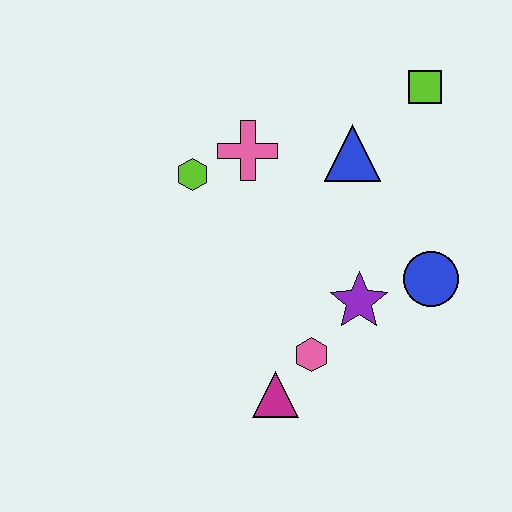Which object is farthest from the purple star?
The lime square is farthest from the purple star.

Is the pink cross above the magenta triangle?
Yes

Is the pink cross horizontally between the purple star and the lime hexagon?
Yes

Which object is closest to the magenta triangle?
The pink hexagon is closest to the magenta triangle.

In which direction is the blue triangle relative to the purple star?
The blue triangle is above the purple star.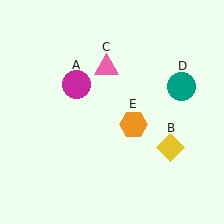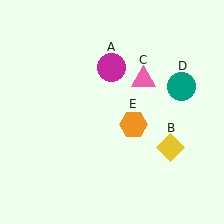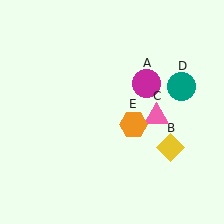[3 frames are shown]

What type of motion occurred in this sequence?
The magenta circle (object A), pink triangle (object C) rotated clockwise around the center of the scene.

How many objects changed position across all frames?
2 objects changed position: magenta circle (object A), pink triangle (object C).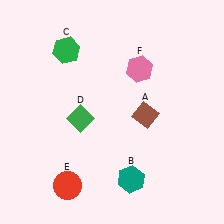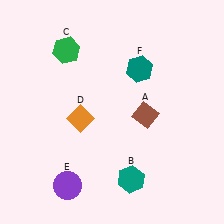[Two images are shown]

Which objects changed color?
D changed from green to orange. E changed from red to purple. F changed from pink to teal.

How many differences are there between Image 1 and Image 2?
There are 3 differences between the two images.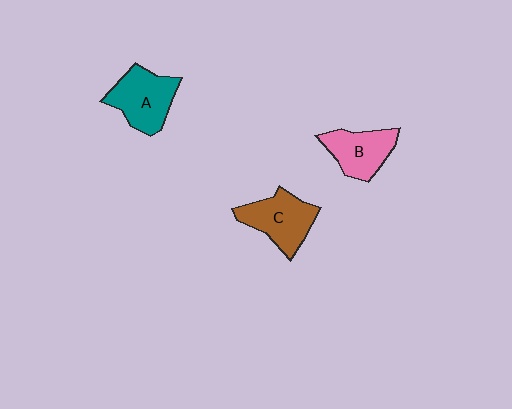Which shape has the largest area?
Shape A (teal).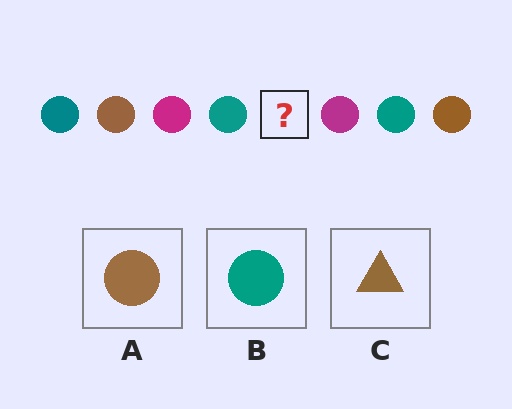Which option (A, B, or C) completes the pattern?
A.